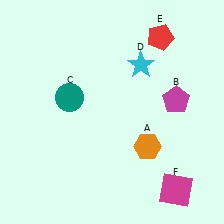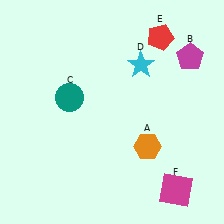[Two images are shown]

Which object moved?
The magenta pentagon (B) moved up.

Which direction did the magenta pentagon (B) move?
The magenta pentagon (B) moved up.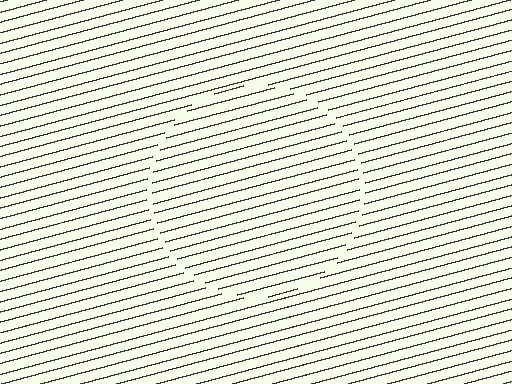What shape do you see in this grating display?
An illusory circle. The interior of the shape contains the same grating, shifted by half a period — the contour is defined by the phase discontinuity where line-ends from the inner and outer gratings abut.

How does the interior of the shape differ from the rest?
The interior of the shape contains the same grating, shifted by half a period — the contour is defined by the phase discontinuity where line-ends from the inner and outer gratings abut.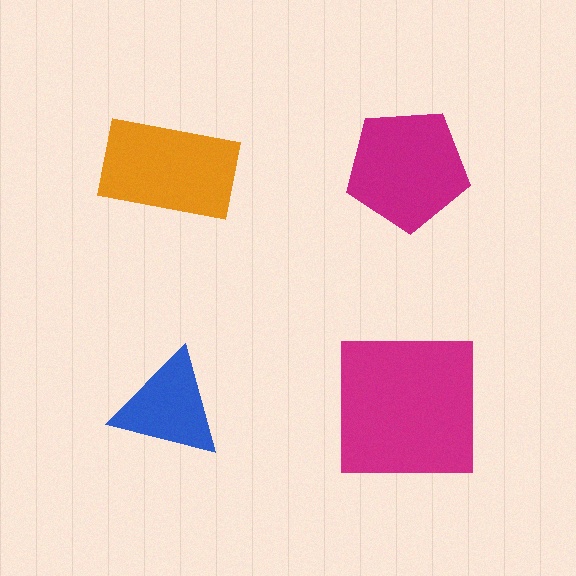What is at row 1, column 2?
A magenta pentagon.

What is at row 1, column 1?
An orange rectangle.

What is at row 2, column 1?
A blue triangle.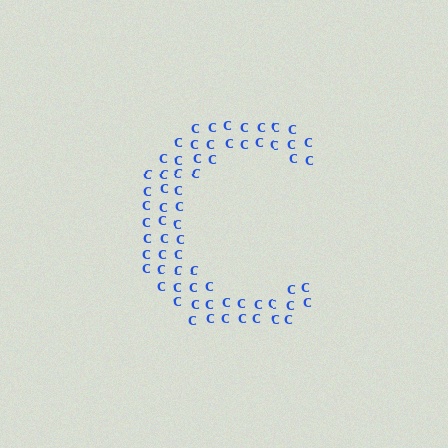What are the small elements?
The small elements are letter C's.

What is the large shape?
The large shape is the letter C.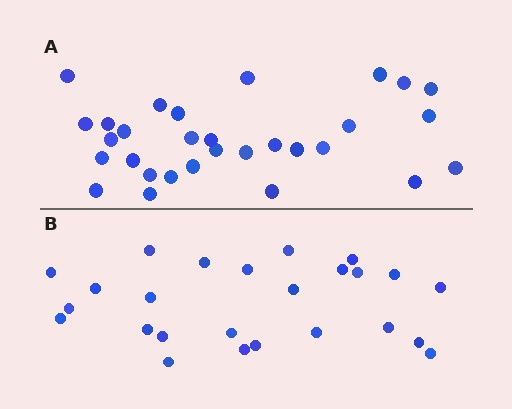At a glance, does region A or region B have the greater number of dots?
Region A (the top region) has more dots.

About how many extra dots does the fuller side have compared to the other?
Region A has about 5 more dots than region B.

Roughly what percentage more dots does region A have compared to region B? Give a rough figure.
About 20% more.